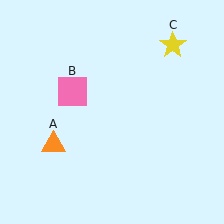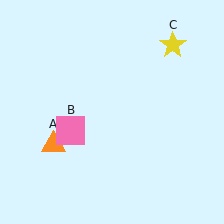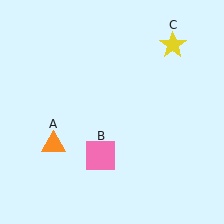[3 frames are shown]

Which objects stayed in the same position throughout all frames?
Orange triangle (object A) and yellow star (object C) remained stationary.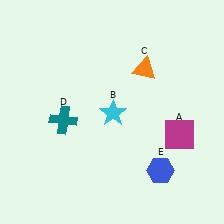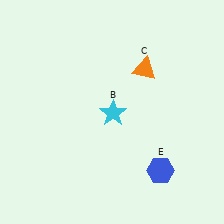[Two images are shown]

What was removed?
The magenta square (A), the teal cross (D) were removed in Image 2.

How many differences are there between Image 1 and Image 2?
There are 2 differences between the two images.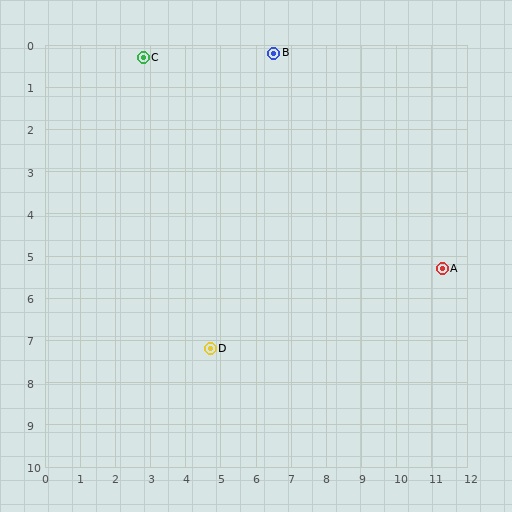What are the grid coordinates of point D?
Point D is at approximately (4.7, 7.2).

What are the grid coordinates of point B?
Point B is at approximately (6.5, 0.2).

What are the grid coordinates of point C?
Point C is at approximately (2.8, 0.3).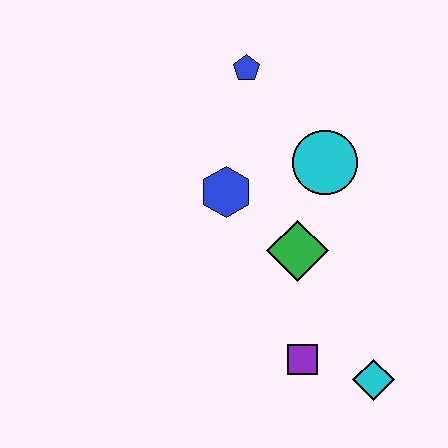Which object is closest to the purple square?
The cyan diamond is closest to the purple square.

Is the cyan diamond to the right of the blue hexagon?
Yes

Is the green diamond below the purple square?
No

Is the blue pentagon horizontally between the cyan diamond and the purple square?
No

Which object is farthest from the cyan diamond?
The blue pentagon is farthest from the cyan diamond.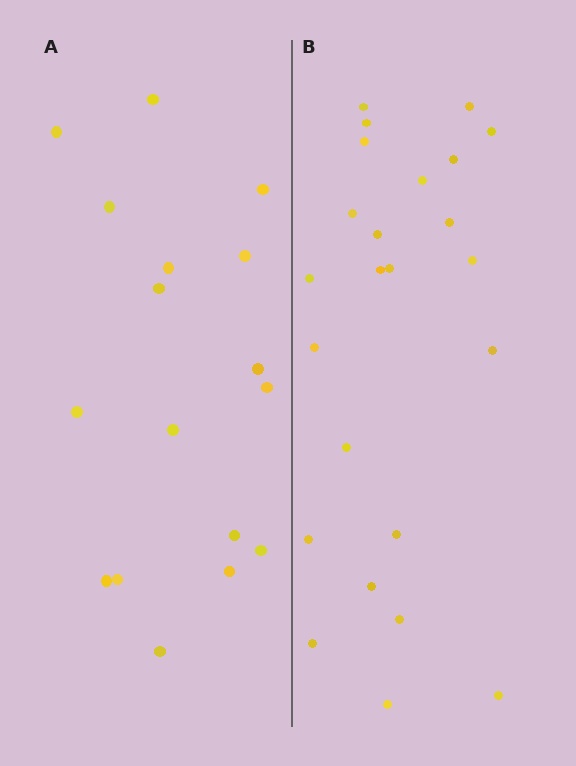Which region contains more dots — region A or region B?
Region B (the right region) has more dots.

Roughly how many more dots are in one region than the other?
Region B has roughly 8 or so more dots than region A.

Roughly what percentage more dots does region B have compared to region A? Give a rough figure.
About 40% more.